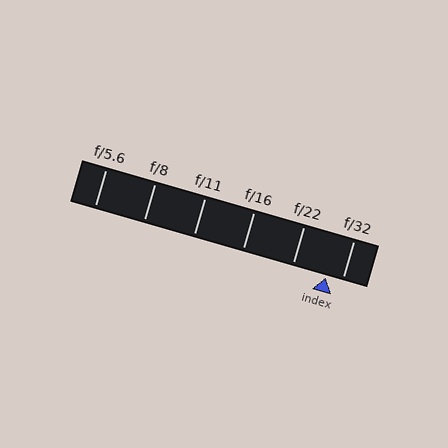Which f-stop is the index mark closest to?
The index mark is closest to f/32.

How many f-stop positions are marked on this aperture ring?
There are 6 f-stop positions marked.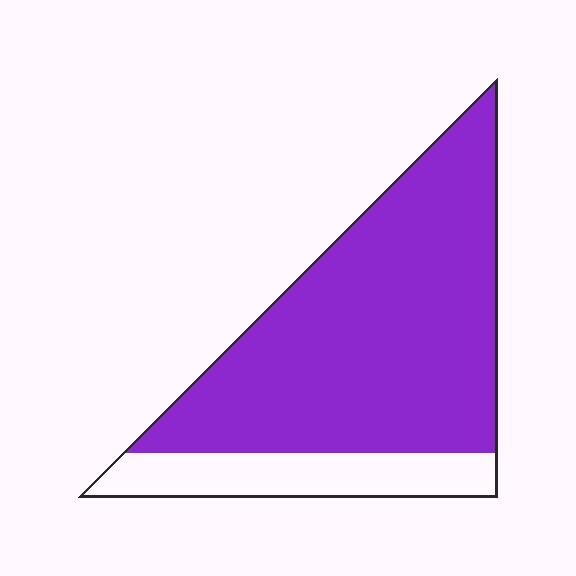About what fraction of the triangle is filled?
About four fifths (4/5).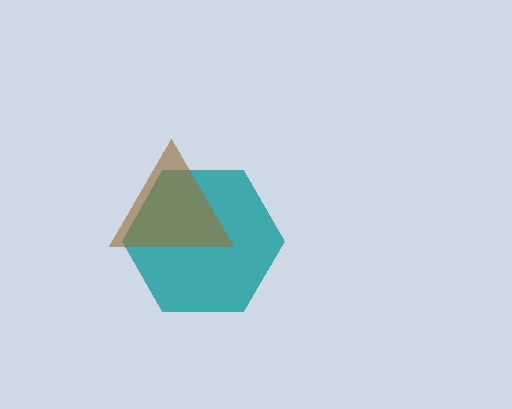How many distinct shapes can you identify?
There are 2 distinct shapes: a teal hexagon, a brown triangle.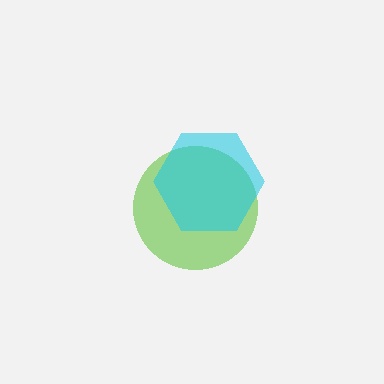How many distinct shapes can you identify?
There are 2 distinct shapes: a lime circle, a cyan hexagon.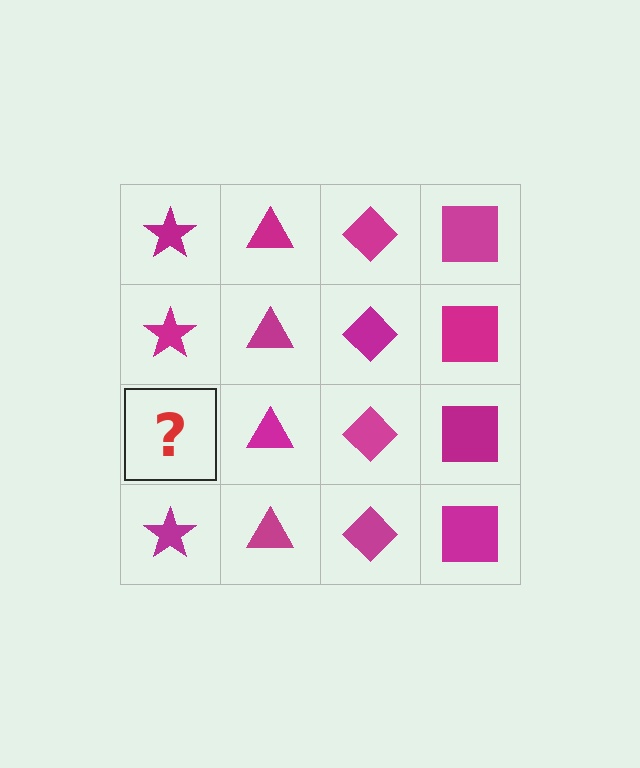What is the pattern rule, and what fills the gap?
The rule is that each column has a consistent shape. The gap should be filled with a magenta star.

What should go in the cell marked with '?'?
The missing cell should contain a magenta star.